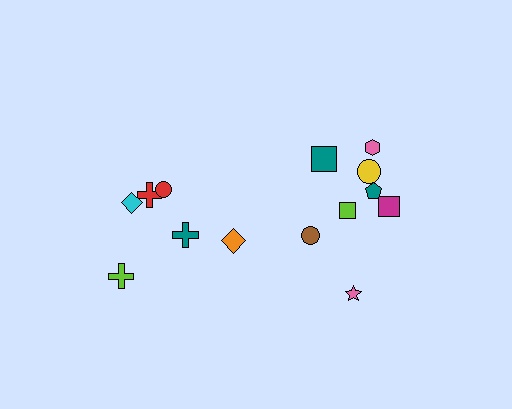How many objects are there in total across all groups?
There are 14 objects.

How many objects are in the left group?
There are 6 objects.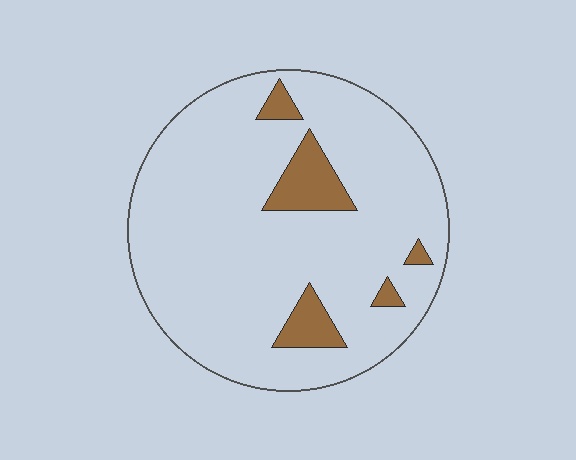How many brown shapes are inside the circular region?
5.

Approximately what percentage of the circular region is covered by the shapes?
Approximately 10%.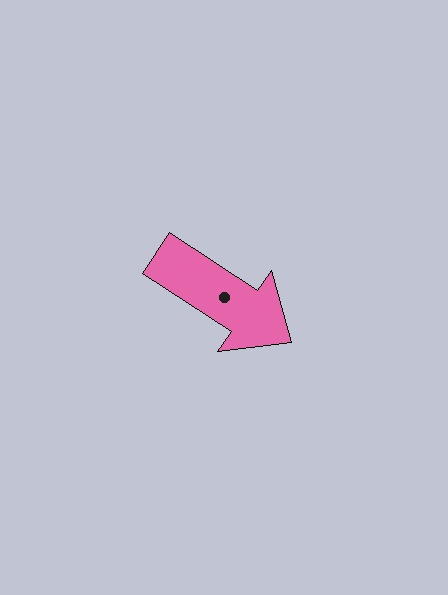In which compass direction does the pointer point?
Southeast.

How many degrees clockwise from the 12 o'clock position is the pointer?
Approximately 123 degrees.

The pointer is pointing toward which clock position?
Roughly 4 o'clock.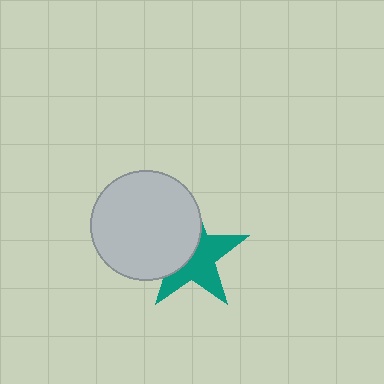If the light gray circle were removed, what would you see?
You would see the complete teal star.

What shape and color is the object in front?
The object in front is a light gray circle.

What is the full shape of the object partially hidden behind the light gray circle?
The partially hidden object is a teal star.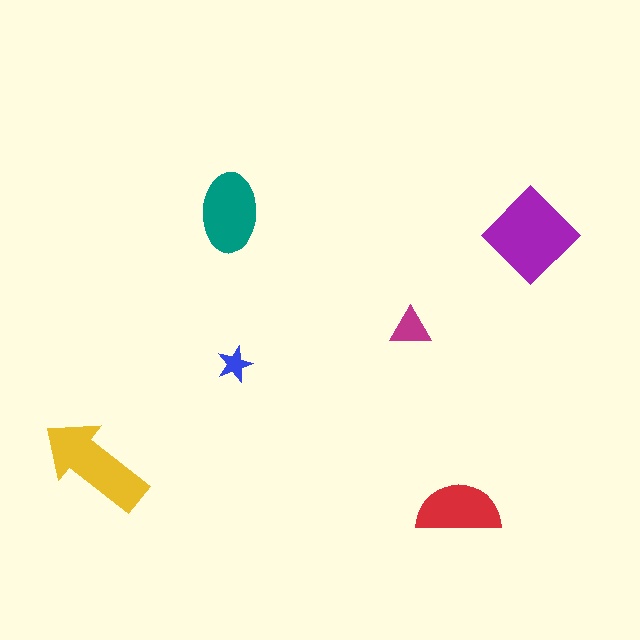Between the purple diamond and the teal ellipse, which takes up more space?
The purple diamond.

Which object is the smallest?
The blue star.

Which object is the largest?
The purple diamond.